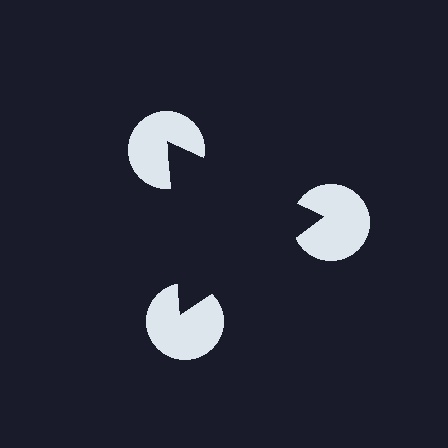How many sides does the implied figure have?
3 sides.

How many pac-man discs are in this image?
There are 3 — one at each vertex of the illusory triangle.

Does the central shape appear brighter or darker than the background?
It typically appears slightly darker than the background, even though no actual brightness change is drawn.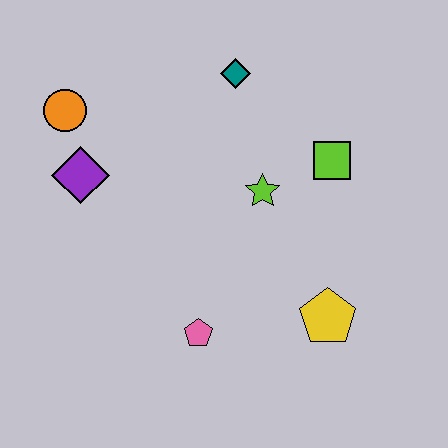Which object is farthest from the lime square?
The orange circle is farthest from the lime square.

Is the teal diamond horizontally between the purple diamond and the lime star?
Yes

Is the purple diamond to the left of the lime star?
Yes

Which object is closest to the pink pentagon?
The yellow pentagon is closest to the pink pentagon.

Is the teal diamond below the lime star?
No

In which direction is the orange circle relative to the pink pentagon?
The orange circle is above the pink pentagon.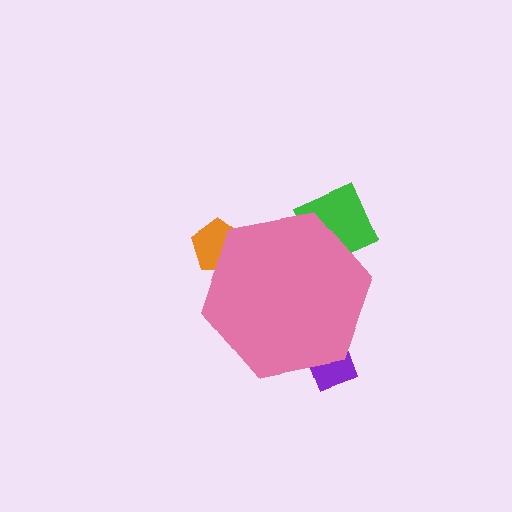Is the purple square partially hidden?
Yes, the purple square is partially hidden behind the pink hexagon.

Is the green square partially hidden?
Yes, the green square is partially hidden behind the pink hexagon.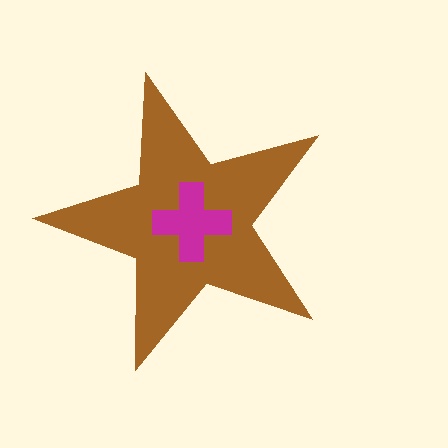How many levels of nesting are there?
2.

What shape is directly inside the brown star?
The magenta cross.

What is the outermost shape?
The brown star.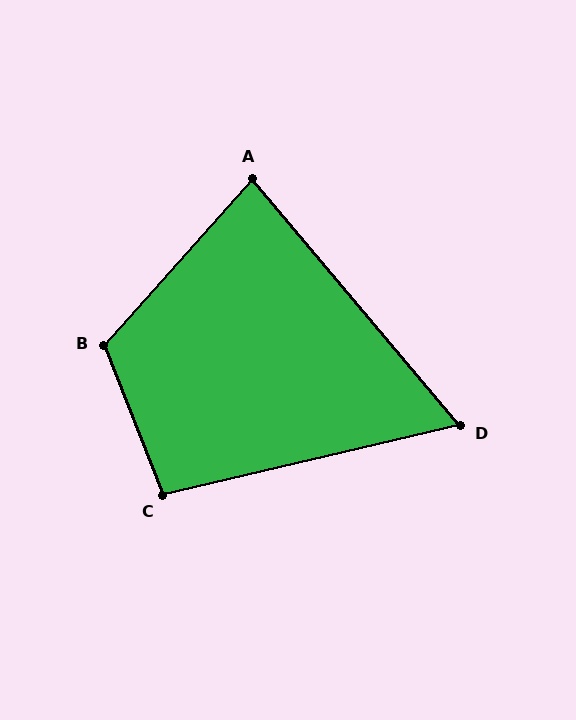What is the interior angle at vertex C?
Approximately 98 degrees (obtuse).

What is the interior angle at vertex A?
Approximately 82 degrees (acute).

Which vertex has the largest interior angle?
B, at approximately 117 degrees.